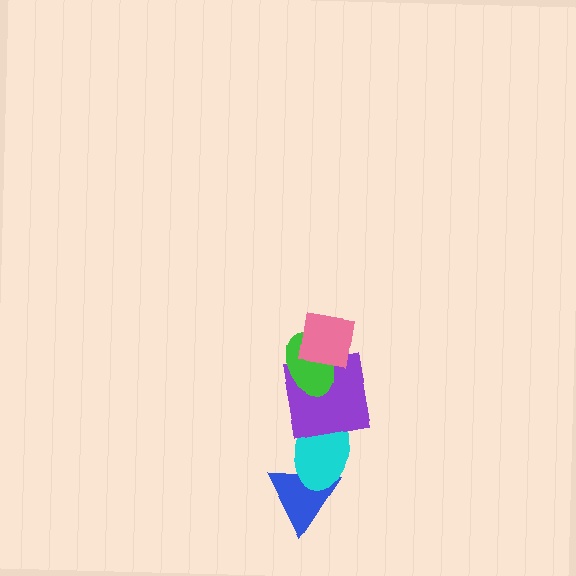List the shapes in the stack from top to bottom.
From top to bottom: the pink square, the green ellipse, the purple square, the cyan ellipse, the blue triangle.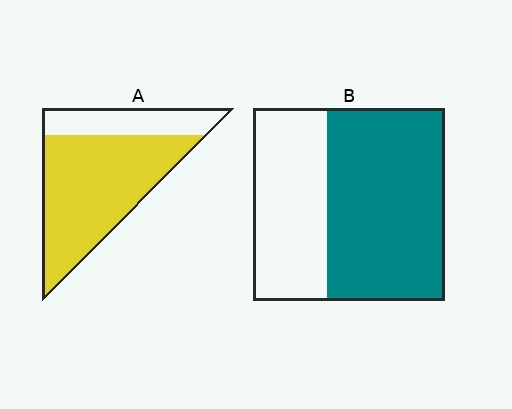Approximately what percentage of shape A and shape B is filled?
A is approximately 75% and B is approximately 60%.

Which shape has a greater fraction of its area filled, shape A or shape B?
Shape A.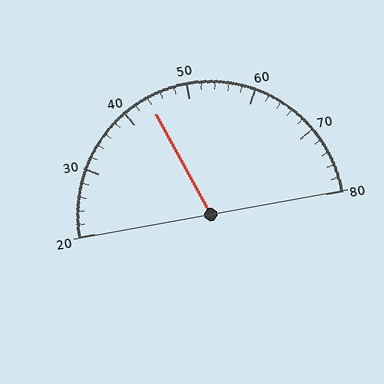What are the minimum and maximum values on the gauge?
The gauge ranges from 20 to 80.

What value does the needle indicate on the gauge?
The needle indicates approximately 44.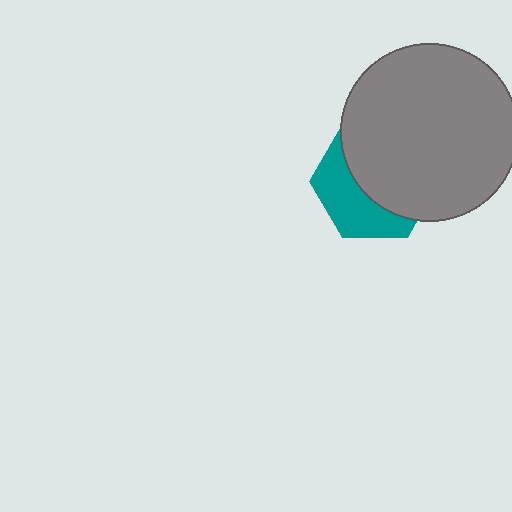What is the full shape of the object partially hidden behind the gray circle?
The partially hidden object is a teal hexagon.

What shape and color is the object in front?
The object in front is a gray circle.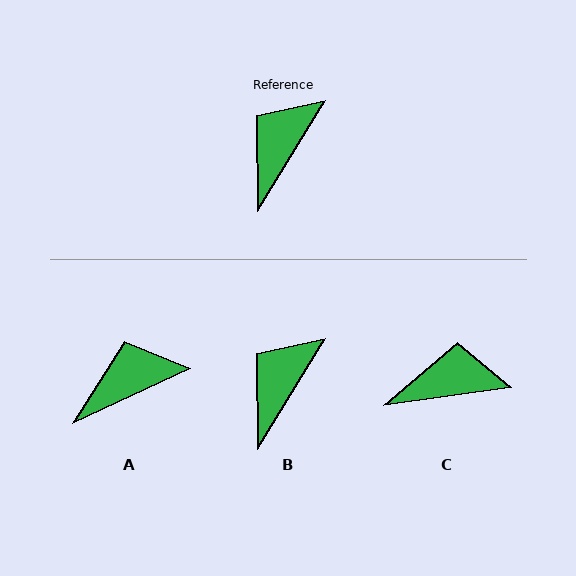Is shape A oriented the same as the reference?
No, it is off by about 34 degrees.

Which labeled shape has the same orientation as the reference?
B.